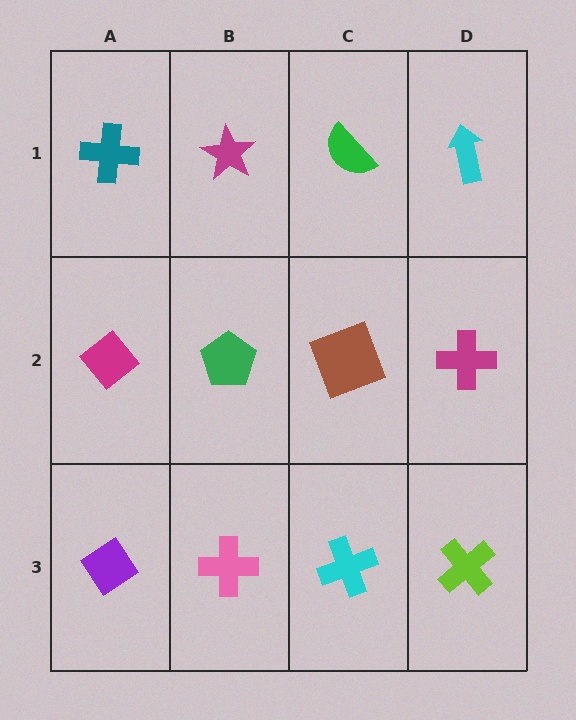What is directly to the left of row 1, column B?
A teal cross.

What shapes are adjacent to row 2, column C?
A green semicircle (row 1, column C), a cyan cross (row 3, column C), a green pentagon (row 2, column B), a magenta cross (row 2, column D).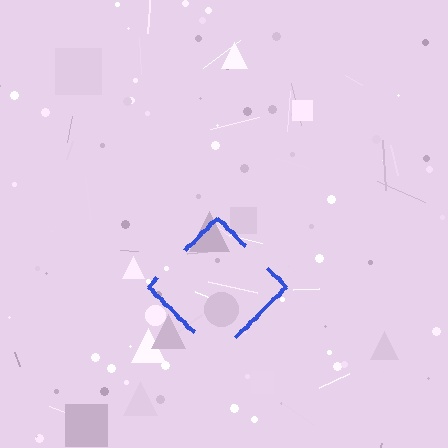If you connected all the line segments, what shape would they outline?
They would outline a diamond.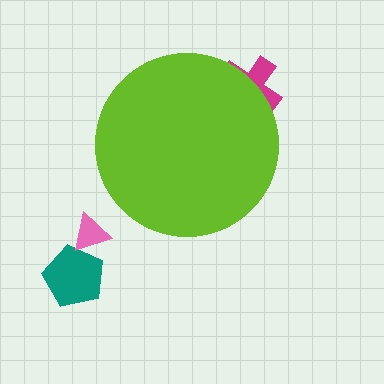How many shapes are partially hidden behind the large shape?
1 shape is partially hidden.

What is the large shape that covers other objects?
A lime circle.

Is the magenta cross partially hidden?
Yes, the magenta cross is partially hidden behind the lime circle.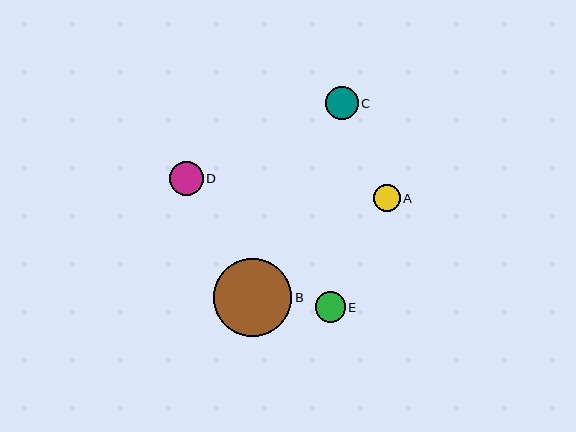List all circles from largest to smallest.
From largest to smallest: B, D, C, E, A.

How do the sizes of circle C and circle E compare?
Circle C and circle E are approximately the same size.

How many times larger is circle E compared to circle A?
Circle E is approximately 1.1 times the size of circle A.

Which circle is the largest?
Circle B is the largest with a size of approximately 78 pixels.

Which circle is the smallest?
Circle A is the smallest with a size of approximately 27 pixels.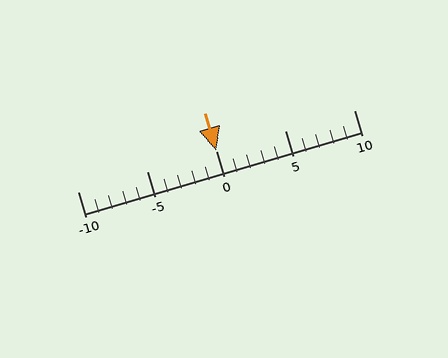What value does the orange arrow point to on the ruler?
The orange arrow points to approximately 0.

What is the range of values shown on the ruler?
The ruler shows values from -10 to 10.